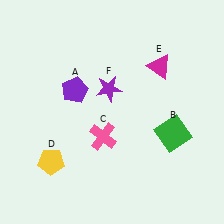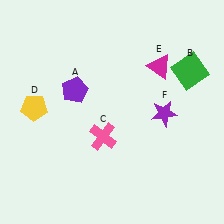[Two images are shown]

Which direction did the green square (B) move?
The green square (B) moved up.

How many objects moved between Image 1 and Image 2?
3 objects moved between the two images.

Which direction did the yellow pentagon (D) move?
The yellow pentagon (D) moved up.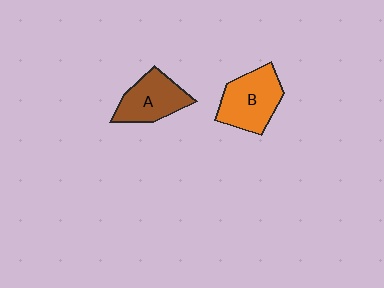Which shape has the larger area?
Shape B (orange).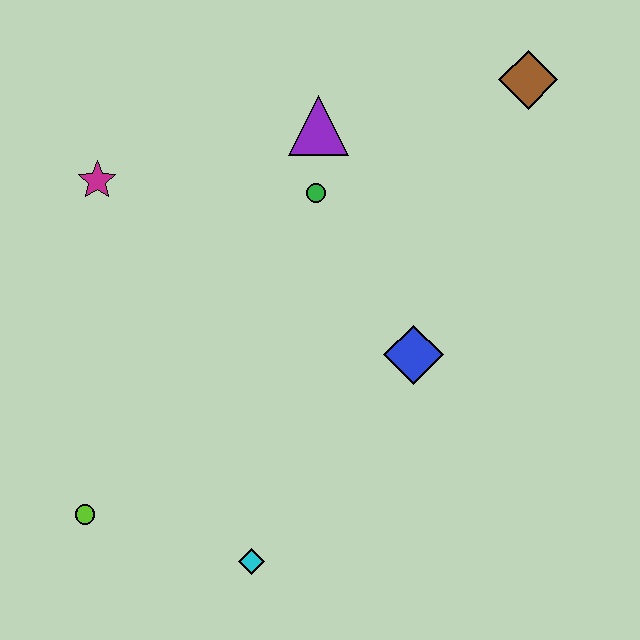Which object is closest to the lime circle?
The cyan diamond is closest to the lime circle.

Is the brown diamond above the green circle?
Yes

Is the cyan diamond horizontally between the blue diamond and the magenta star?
Yes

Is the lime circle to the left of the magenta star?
Yes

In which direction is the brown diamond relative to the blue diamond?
The brown diamond is above the blue diamond.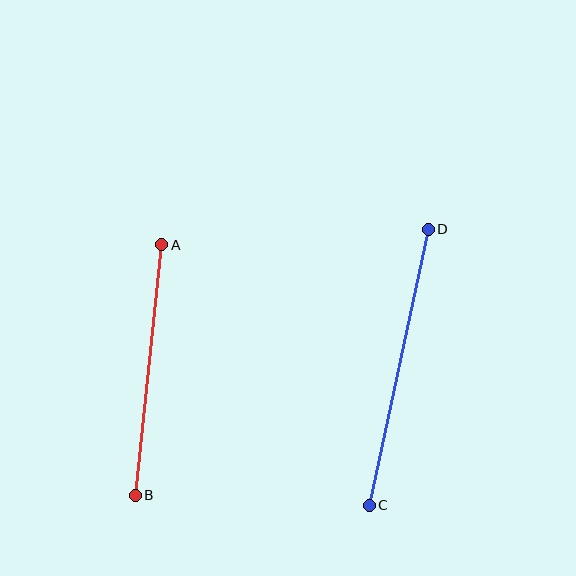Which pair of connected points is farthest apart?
Points C and D are farthest apart.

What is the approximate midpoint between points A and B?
The midpoint is at approximately (148, 370) pixels.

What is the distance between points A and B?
The distance is approximately 252 pixels.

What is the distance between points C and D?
The distance is approximately 283 pixels.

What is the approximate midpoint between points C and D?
The midpoint is at approximately (399, 367) pixels.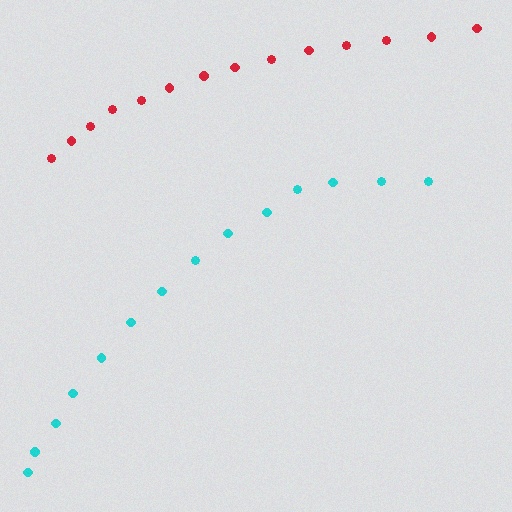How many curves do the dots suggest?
There are 2 distinct paths.